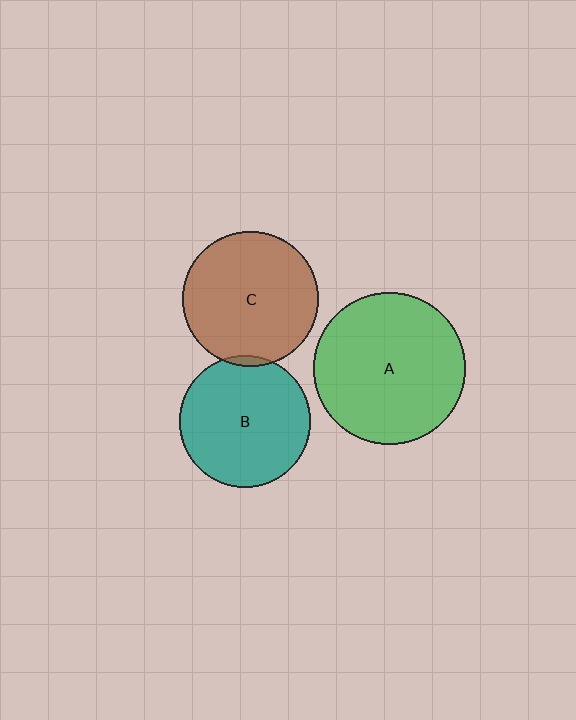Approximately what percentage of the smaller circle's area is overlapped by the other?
Approximately 5%.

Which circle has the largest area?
Circle A (green).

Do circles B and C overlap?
Yes.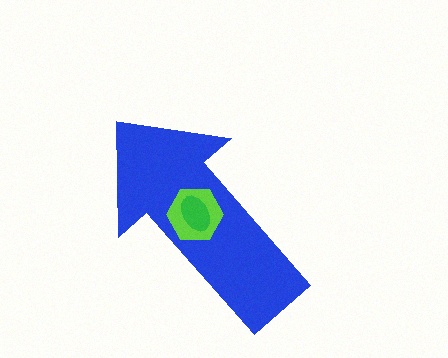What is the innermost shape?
The green ellipse.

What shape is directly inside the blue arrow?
The lime hexagon.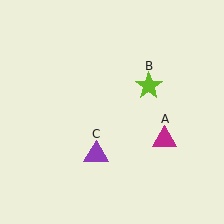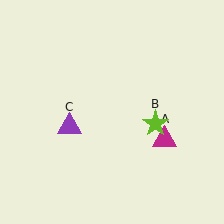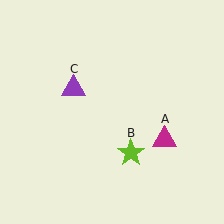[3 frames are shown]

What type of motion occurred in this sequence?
The lime star (object B), purple triangle (object C) rotated clockwise around the center of the scene.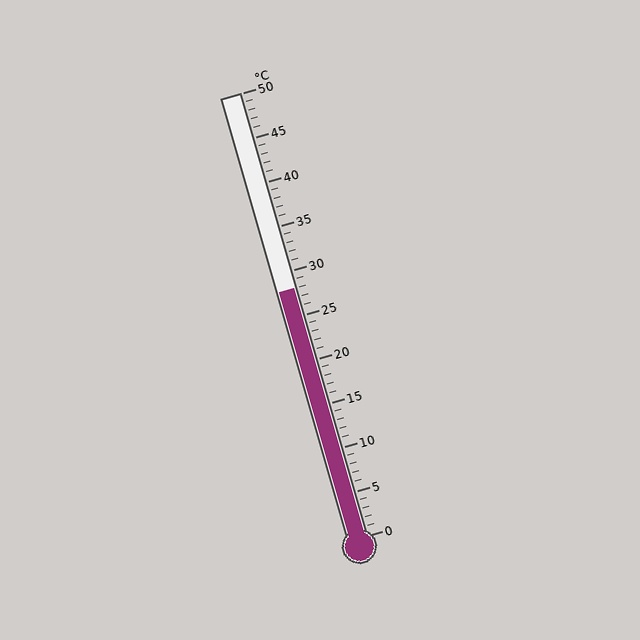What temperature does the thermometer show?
The thermometer shows approximately 28°C.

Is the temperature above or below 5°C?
The temperature is above 5°C.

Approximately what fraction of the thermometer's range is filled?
The thermometer is filled to approximately 55% of its range.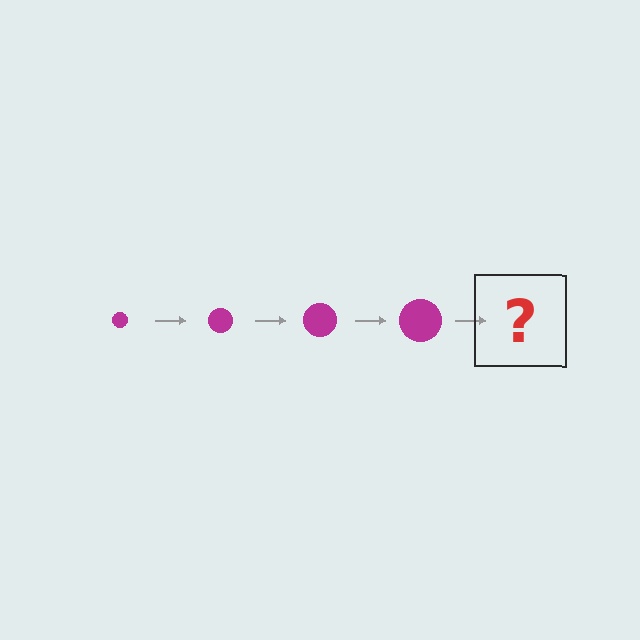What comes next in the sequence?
The next element should be a magenta circle, larger than the previous one.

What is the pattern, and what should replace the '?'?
The pattern is that the circle gets progressively larger each step. The '?' should be a magenta circle, larger than the previous one.